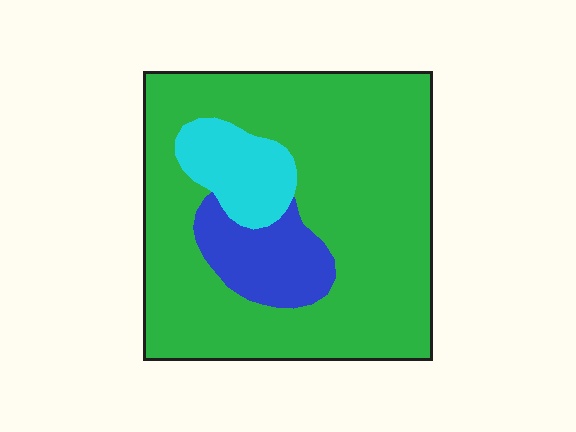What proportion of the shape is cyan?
Cyan covers about 10% of the shape.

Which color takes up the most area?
Green, at roughly 75%.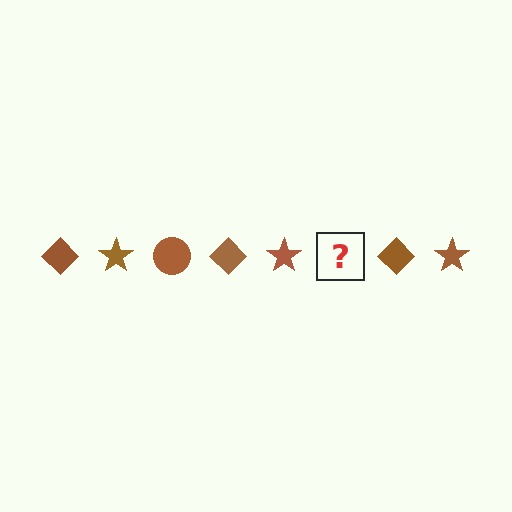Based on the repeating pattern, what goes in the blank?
The blank should be a brown circle.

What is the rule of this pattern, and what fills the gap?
The rule is that the pattern cycles through diamond, star, circle shapes in brown. The gap should be filled with a brown circle.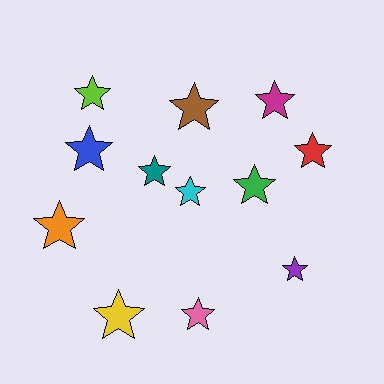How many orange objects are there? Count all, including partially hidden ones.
There is 1 orange object.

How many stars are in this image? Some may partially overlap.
There are 12 stars.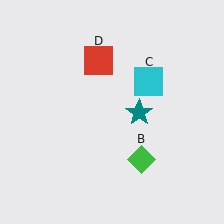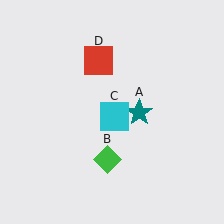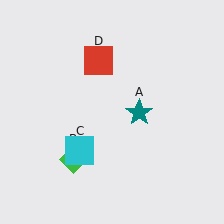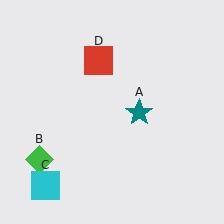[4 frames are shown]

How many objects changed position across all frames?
2 objects changed position: green diamond (object B), cyan square (object C).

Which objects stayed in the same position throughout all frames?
Teal star (object A) and red square (object D) remained stationary.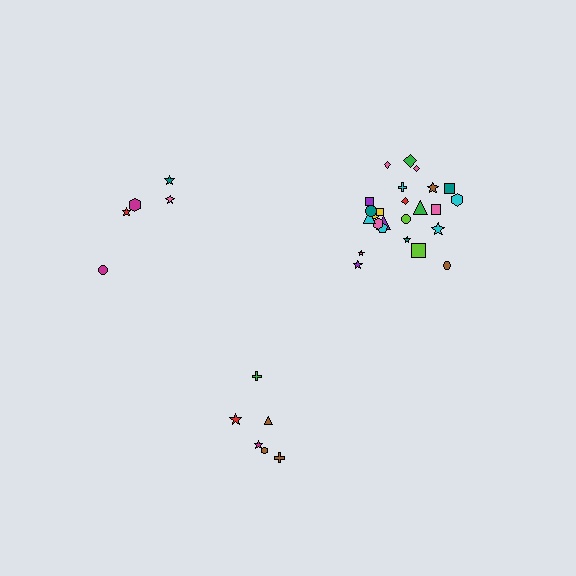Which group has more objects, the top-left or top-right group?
The top-right group.